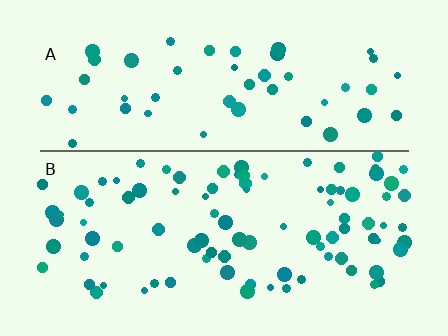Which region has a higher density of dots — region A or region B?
B (the bottom).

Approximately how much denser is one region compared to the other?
Approximately 1.8× — region B over region A.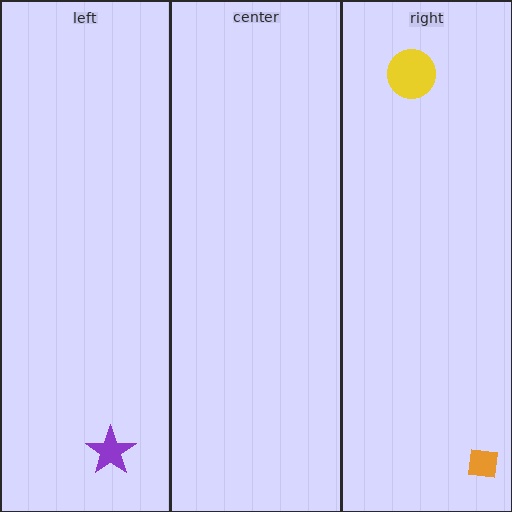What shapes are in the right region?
The orange square, the yellow circle.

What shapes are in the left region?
The purple star.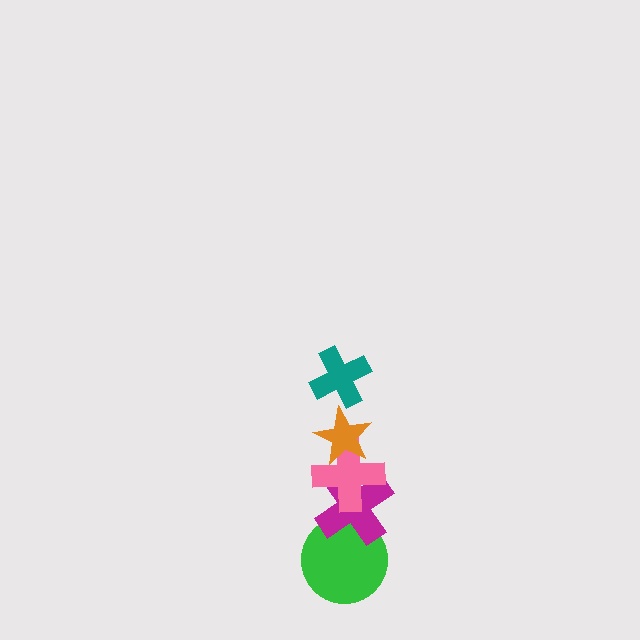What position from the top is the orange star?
The orange star is 2nd from the top.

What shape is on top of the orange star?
The teal cross is on top of the orange star.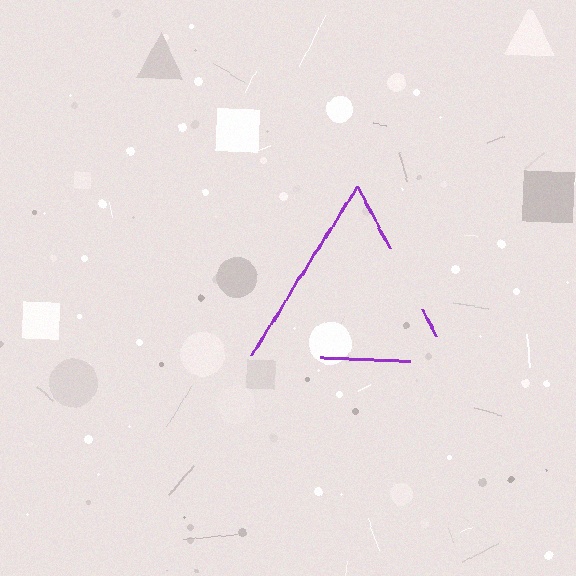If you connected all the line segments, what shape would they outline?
They would outline a triangle.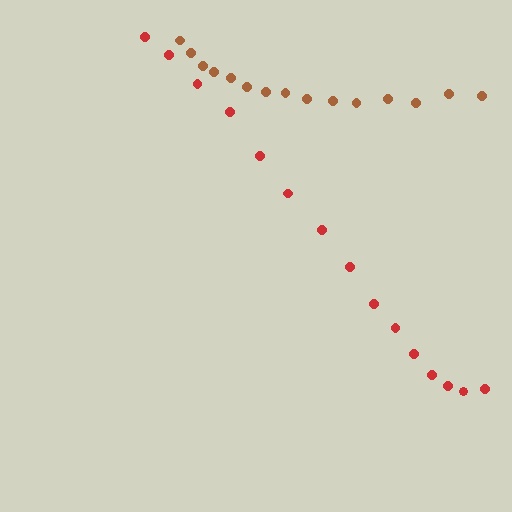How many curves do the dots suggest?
There are 2 distinct paths.